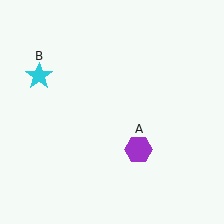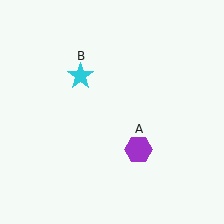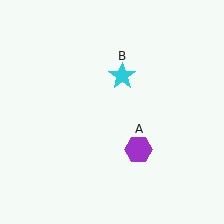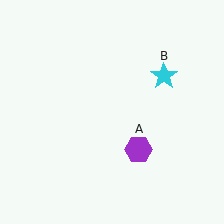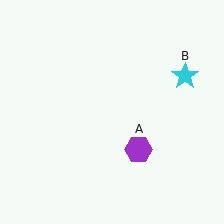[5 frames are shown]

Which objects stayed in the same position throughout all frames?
Purple hexagon (object A) remained stationary.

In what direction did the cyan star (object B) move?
The cyan star (object B) moved right.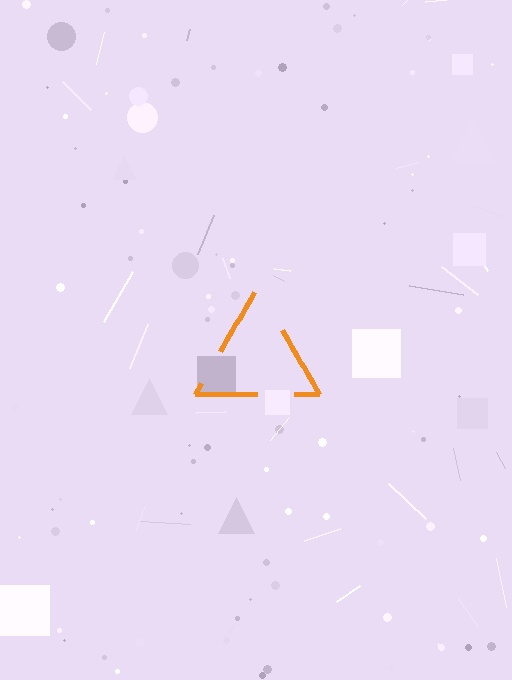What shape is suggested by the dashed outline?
The dashed outline suggests a triangle.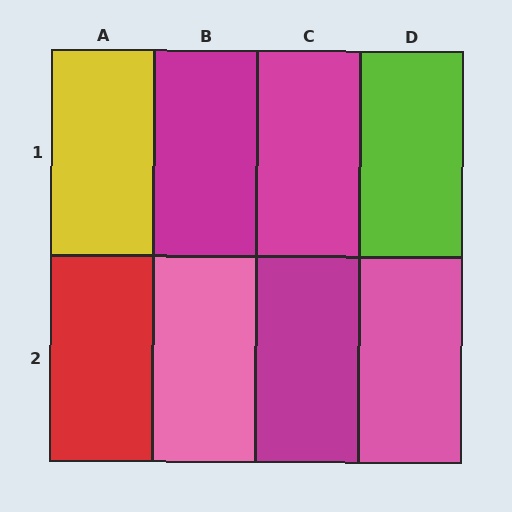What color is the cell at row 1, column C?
Magenta.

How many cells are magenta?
3 cells are magenta.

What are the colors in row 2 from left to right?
Red, pink, magenta, pink.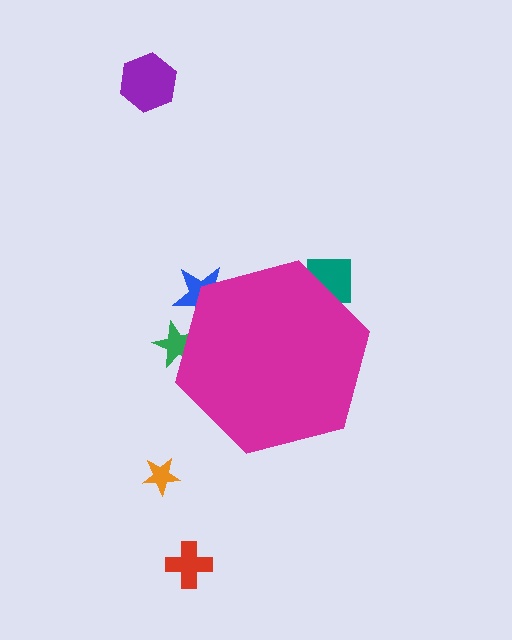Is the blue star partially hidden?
Yes, the blue star is partially hidden behind the magenta hexagon.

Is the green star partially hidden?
Yes, the green star is partially hidden behind the magenta hexagon.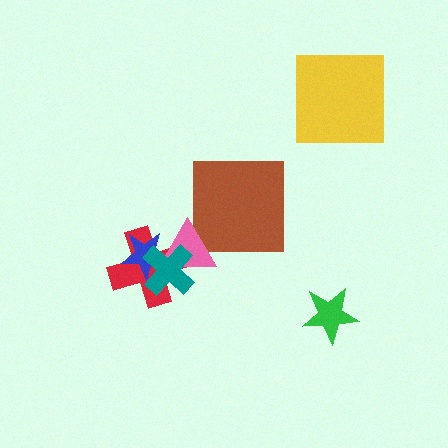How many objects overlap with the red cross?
3 objects overlap with the red cross.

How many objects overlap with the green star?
0 objects overlap with the green star.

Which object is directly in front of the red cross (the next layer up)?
The blue star is directly in front of the red cross.